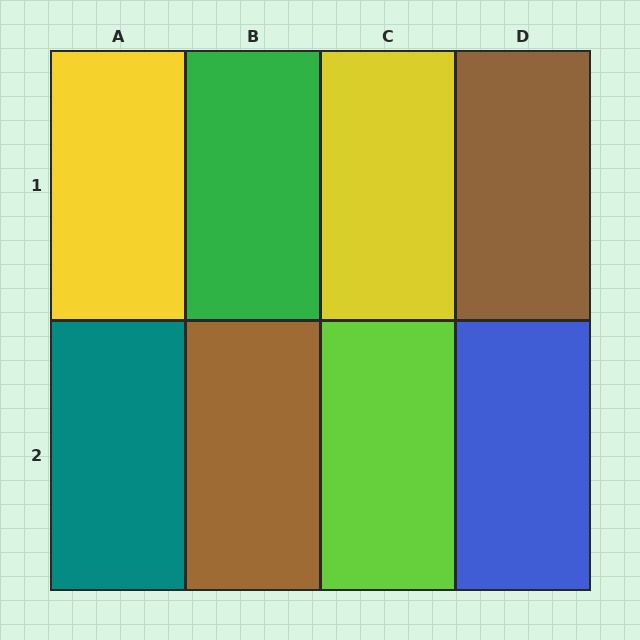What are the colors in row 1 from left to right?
Yellow, green, yellow, brown.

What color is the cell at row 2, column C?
Lime.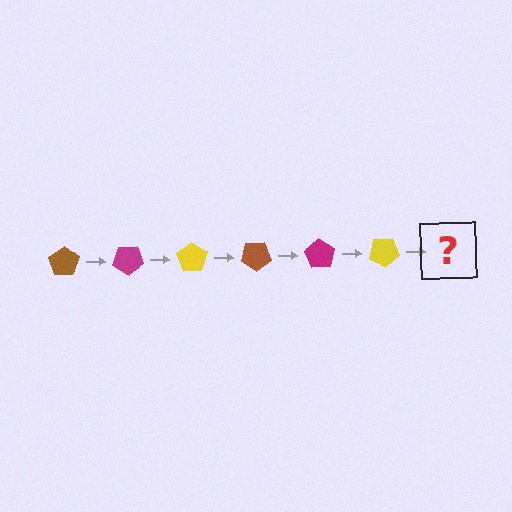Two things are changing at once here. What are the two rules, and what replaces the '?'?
The two rules are that it rotates 35 degrees each step and the color cycles through brown, magenta, and yellow. The '?' should be a brown pentagon, rotated 210 degrees from the start.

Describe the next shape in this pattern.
It should be a brown pentagon, rotated 210 degrees from the start.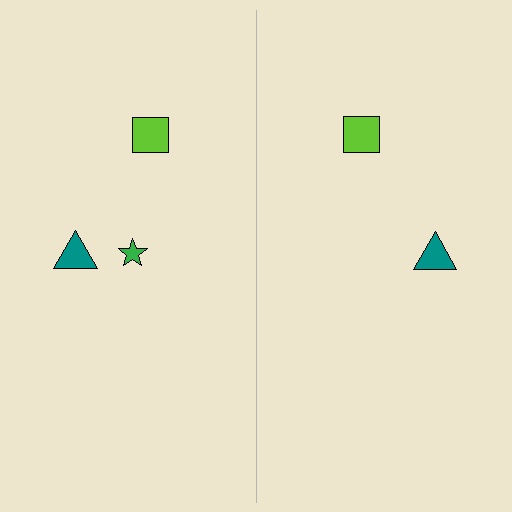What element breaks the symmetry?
A green star is missing from the right side.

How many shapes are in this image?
There are 5 shapes in this image.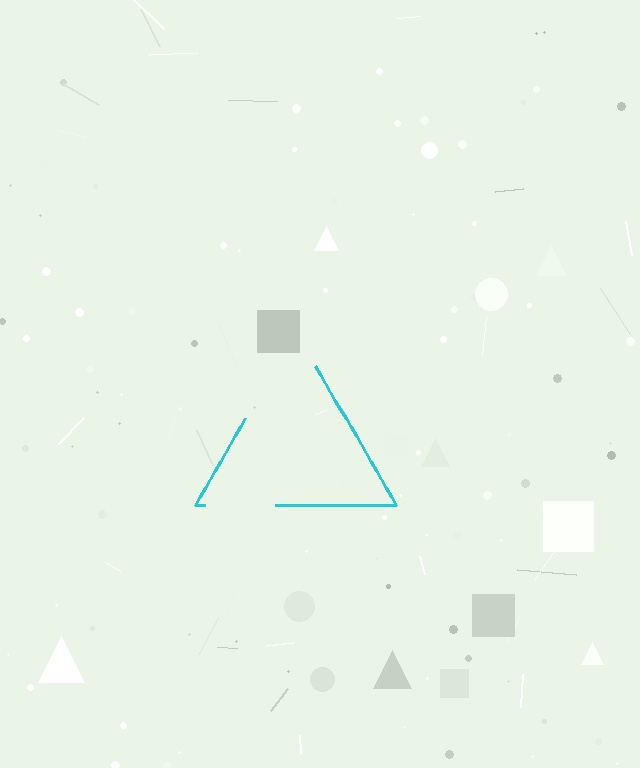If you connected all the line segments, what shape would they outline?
They would outline a triangle.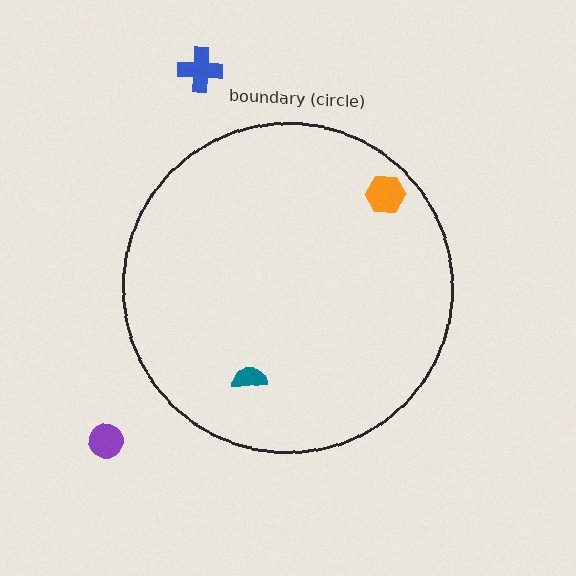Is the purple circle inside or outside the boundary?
Outside.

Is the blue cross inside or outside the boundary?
Outside.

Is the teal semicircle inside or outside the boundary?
Inside.